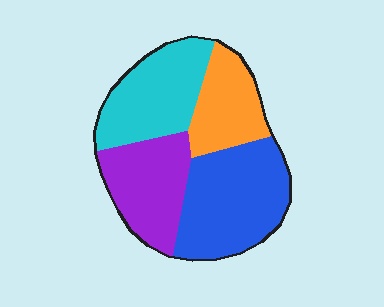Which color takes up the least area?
Orange, at roughly 20%.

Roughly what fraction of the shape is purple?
Purple covers 23% of the shape.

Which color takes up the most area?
Blue, at roughly 35%.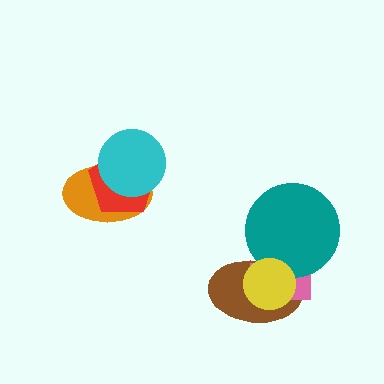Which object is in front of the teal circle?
The yellow circle is in front of the teal circle.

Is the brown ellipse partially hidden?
Yes, it is partially covered by another shape.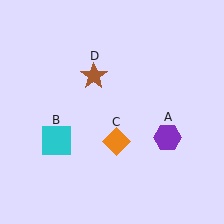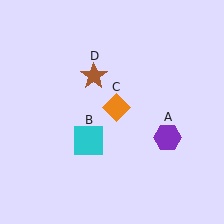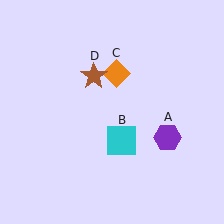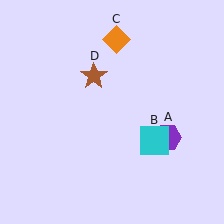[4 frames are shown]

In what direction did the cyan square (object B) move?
The cyan square (object B) moved right.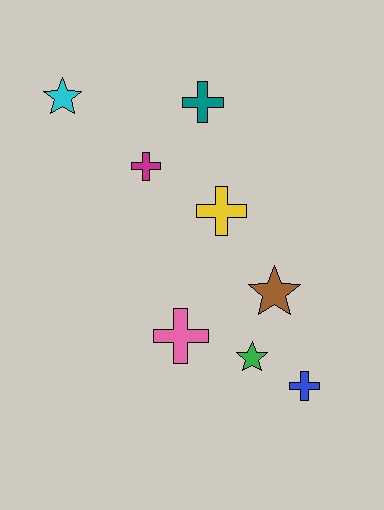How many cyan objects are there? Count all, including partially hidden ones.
There is 1 cyan object.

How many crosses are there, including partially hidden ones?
There are 5 crosses.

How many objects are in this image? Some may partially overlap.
There are 8 objects.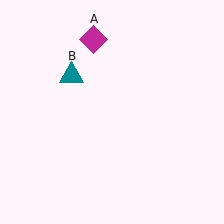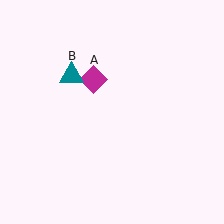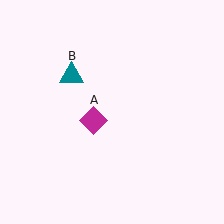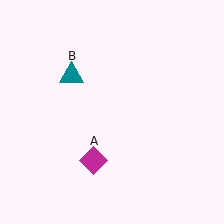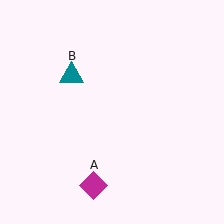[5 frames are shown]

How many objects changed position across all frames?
1 object changed position: magenta diamond (object A).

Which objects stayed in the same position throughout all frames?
Teal triangle (object B) remained stationary.